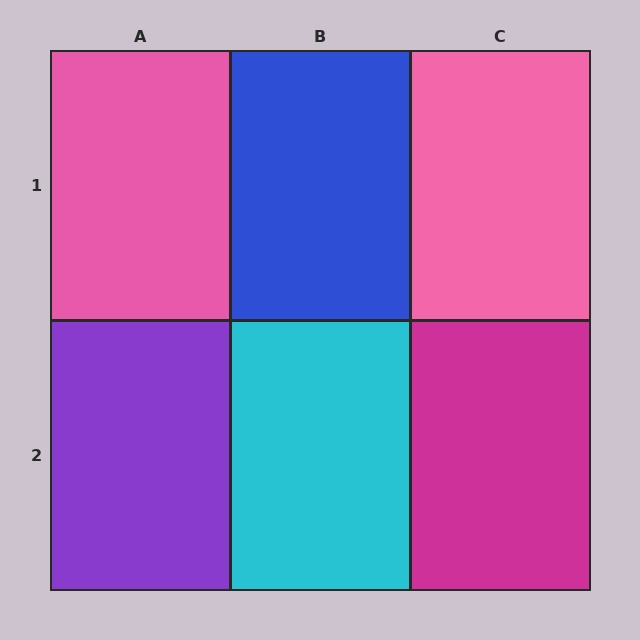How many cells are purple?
1 cell is purple.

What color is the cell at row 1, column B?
Blue.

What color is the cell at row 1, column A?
Pink.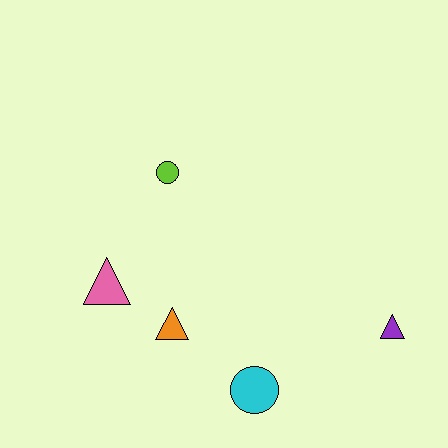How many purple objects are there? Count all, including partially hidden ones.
There is 1 purple object.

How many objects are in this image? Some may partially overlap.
There are 5 objects.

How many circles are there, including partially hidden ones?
There are 2 circles.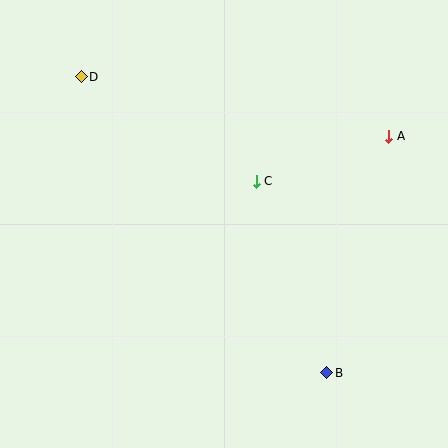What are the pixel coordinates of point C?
Point C is at (256, 181).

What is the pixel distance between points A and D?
The distance between A and D is 313 pixels.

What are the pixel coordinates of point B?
Point B is at (327, 373).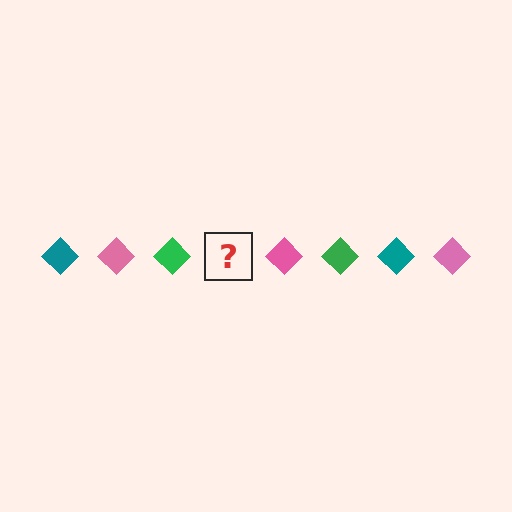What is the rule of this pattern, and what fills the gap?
The rule is that the pattern cycles through teal, pink, green diamonds. The gap should be filled with a teal diamond.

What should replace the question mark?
The question mark should be replaced with a teal diamond.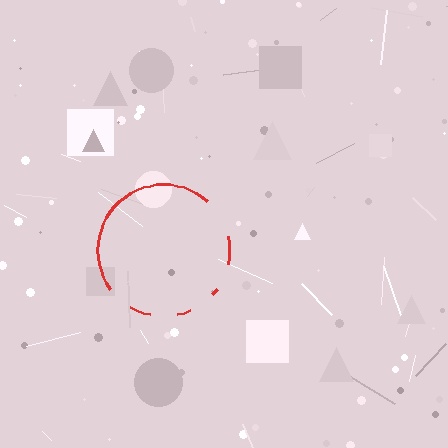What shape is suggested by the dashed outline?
The dashed outline suggests a circle.